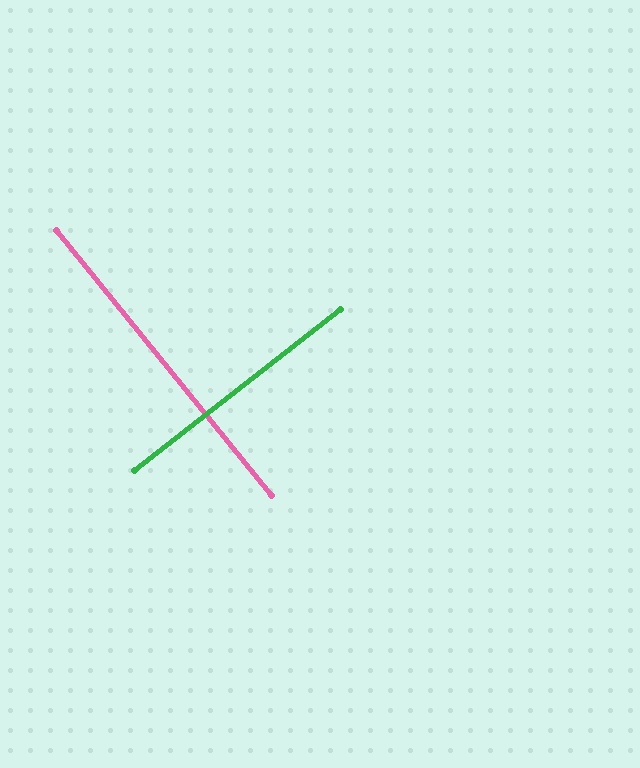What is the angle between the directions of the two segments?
Approximately 89 degrees.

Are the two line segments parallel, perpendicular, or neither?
Perpendicular — they meet at approximately 89°.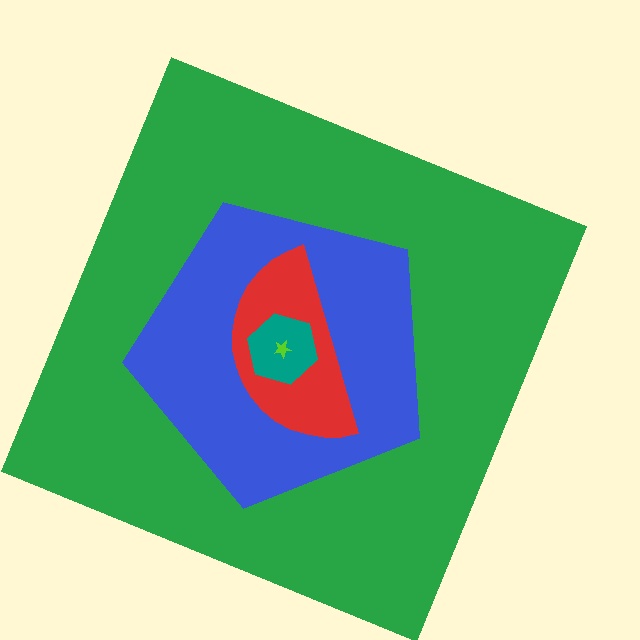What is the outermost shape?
The green square.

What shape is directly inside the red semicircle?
The teal hexagon.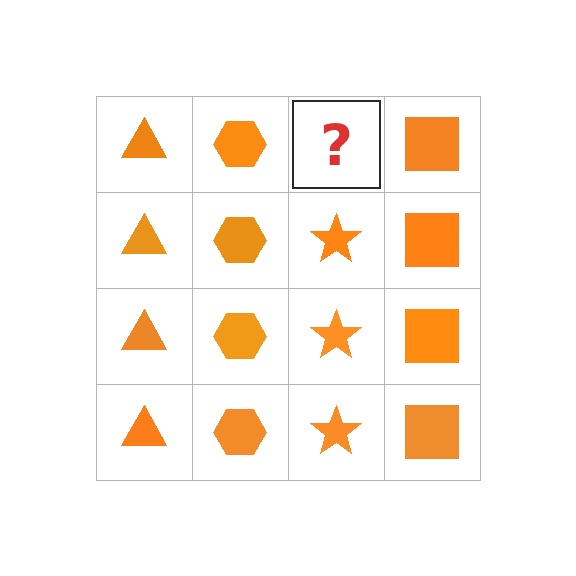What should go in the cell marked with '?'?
The missing cell should contain an orange star.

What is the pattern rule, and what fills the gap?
The rule is that each column has a consistent shape. The gap should be filled with an orange star.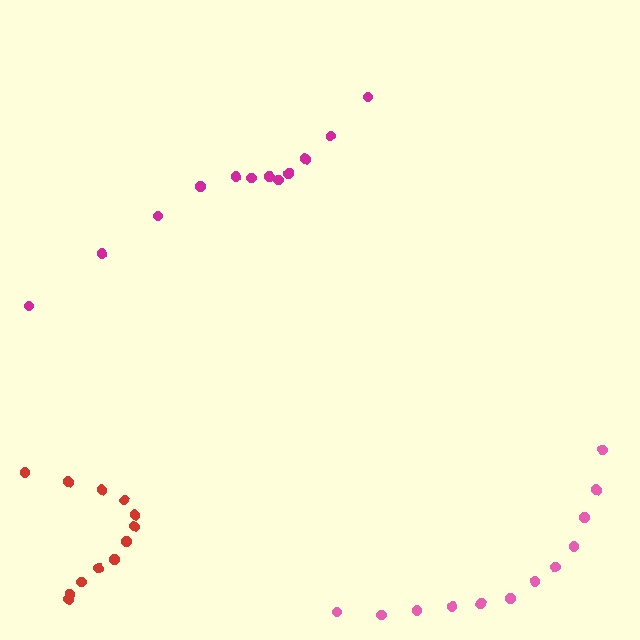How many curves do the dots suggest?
There are 3 distinct paths.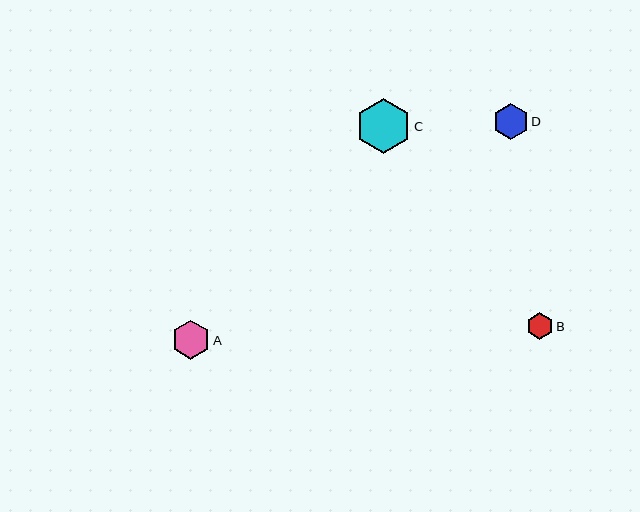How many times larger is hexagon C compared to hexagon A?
Hexagon C is approximately 1.4 times the size of hexagon A.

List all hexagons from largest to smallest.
From largest to smallest: C, A, D, B.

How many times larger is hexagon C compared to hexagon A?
Hexagon C is approximately 1.4 times the size of hexagon A.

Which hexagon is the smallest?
Hexagon B is the smallest with a size of approximately 26 pixels.